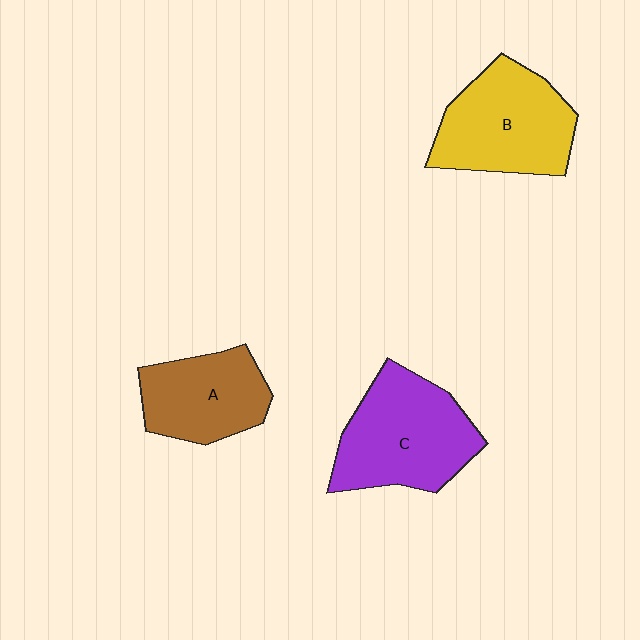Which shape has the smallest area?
Shape A (brown).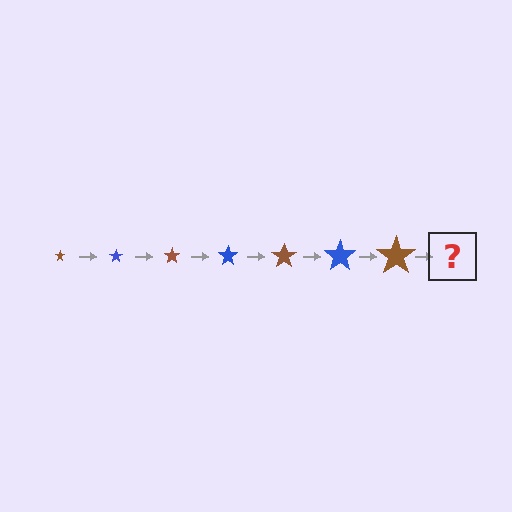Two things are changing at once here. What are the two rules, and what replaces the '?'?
The two rules are that the star grows larger each step and the color cycles through brown and blue. The '?' should be a blue star, larger than the previous one.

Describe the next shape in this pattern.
It should be a blue star, larger than the previous one.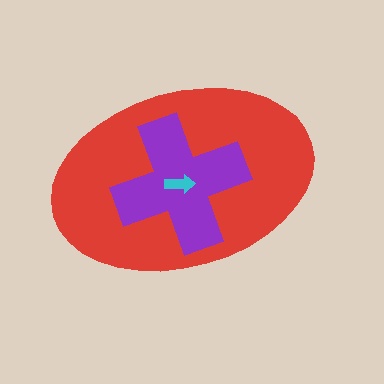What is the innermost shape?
The cyan arrow.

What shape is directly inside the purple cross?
The cyan arrow.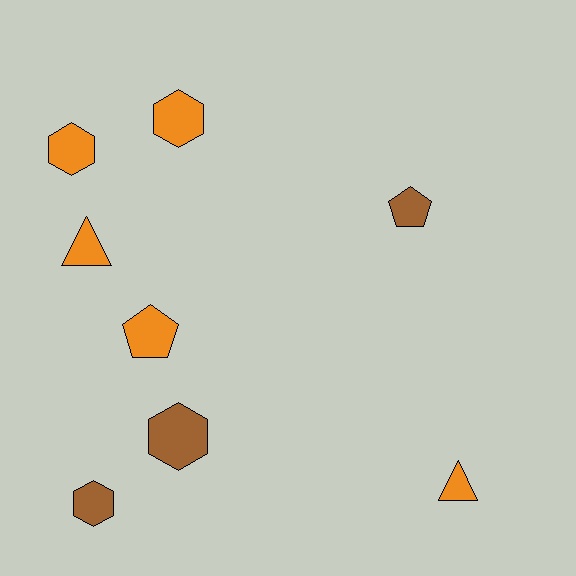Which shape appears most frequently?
Hexagon, with 4 objects.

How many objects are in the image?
There are 8 objects.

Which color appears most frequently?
Orange, with 5 objects.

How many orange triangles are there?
There are 2 orange triangles.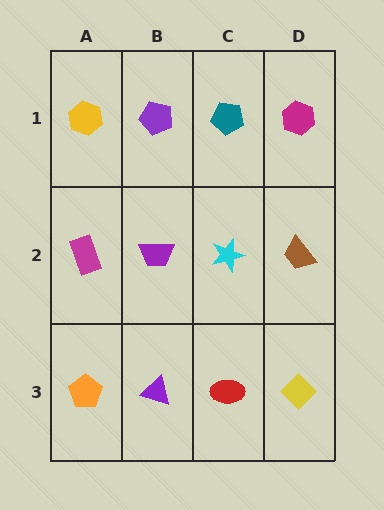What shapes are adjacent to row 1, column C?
A cyan star (row 2, column C), a purple pentagon (row 1, column B), a magenta hexagon (row 1, column D).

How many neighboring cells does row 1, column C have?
3.